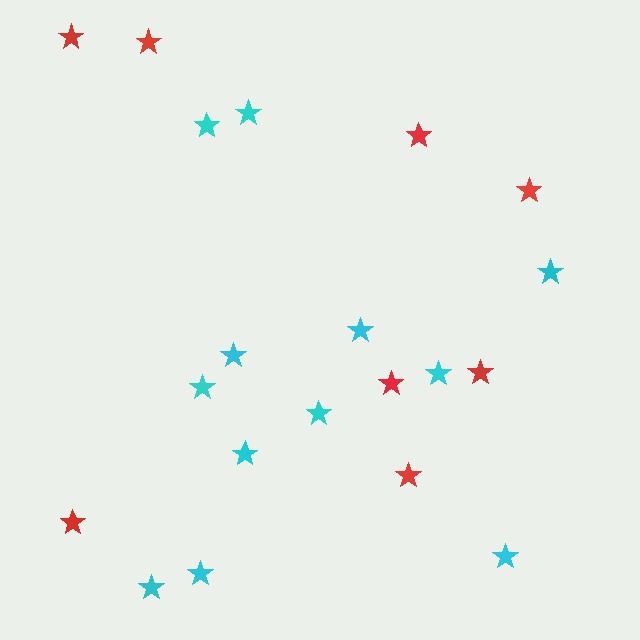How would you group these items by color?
There are 2 groups: one group of cyan stars (12) and one group of red stars (8).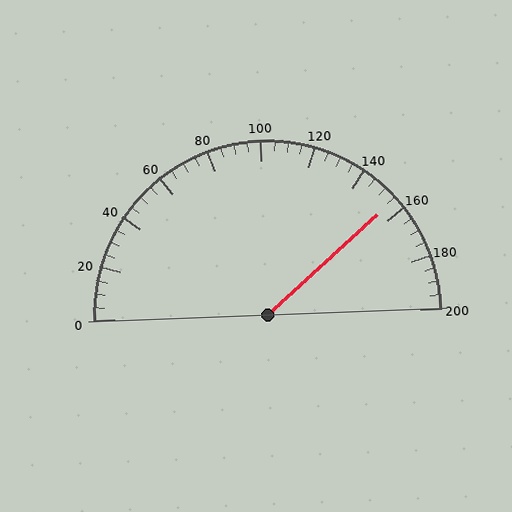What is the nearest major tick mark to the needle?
The nearest major tick mark is 160.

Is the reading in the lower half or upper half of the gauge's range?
The reading is in the upper half of the range (0 to 200).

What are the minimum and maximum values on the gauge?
The gauge ranges from 0 to 200.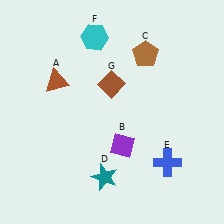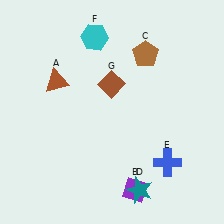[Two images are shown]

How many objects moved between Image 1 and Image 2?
2 objects moved between the two images.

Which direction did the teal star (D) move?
The teal star (D) moved right.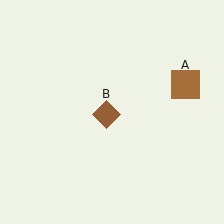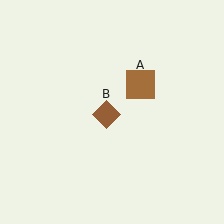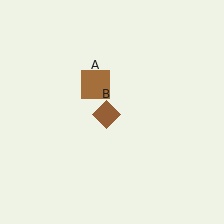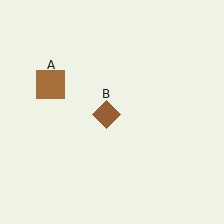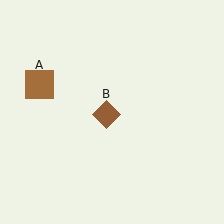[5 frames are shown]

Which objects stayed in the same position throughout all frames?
Brown diamond (object B) remained stationary.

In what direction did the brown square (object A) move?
The brown square (object A) moved left.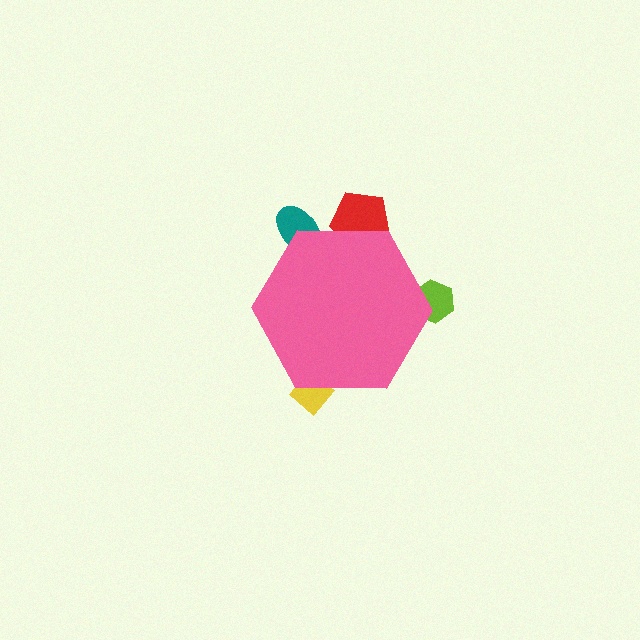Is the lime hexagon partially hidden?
Yes, the lime hexagon is partially hidden behind the pink hexagon.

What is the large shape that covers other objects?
A pink hexagon.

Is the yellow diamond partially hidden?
Yes, the yellow diamond is partially hidden behind the pink hexagon.